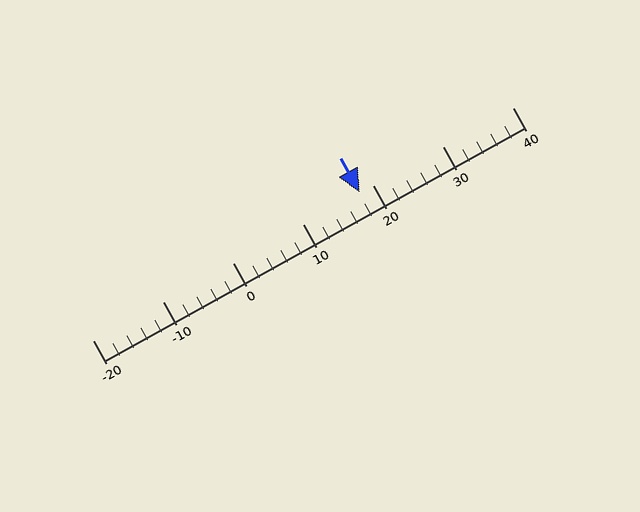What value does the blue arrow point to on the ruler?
The blue arrow points to approximately 18.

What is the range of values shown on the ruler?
The ruler shows values from -20 to 40.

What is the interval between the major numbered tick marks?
The major tick marks are spaced 10 units apart.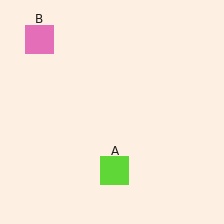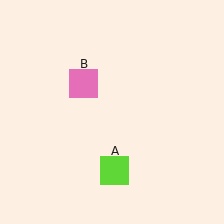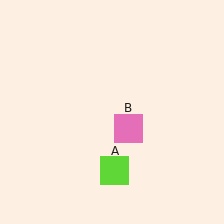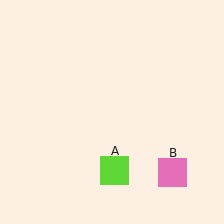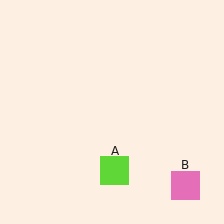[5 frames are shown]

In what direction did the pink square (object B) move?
The pink square (object B) moved down and to the right.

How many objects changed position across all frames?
1 object changed position: pink square (object B).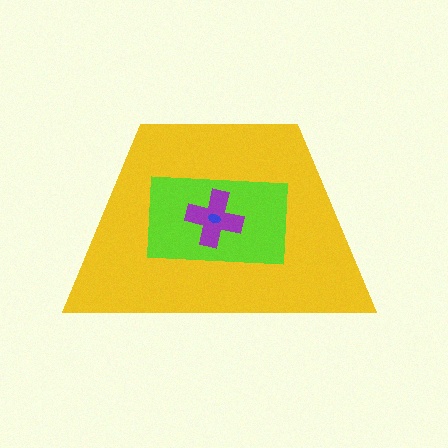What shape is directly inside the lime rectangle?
The purple cross.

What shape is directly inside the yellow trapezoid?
The lime rectangle.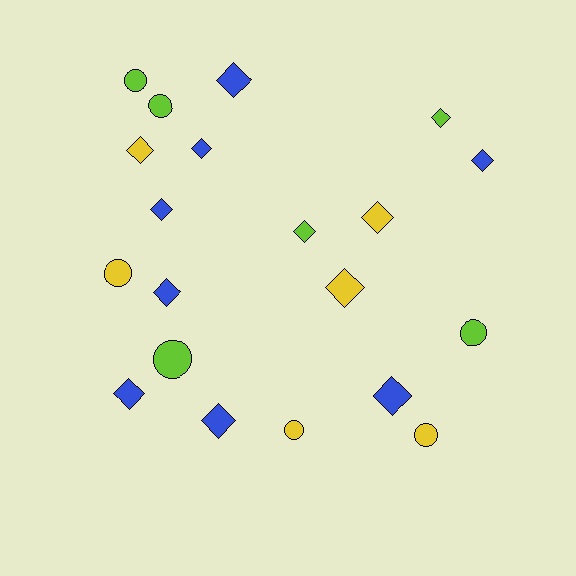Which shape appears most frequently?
Diamond, with 13 objects.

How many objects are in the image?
There are 20 objects.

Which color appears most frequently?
Blue, with 8 objects.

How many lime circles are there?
There are 4 lime circles.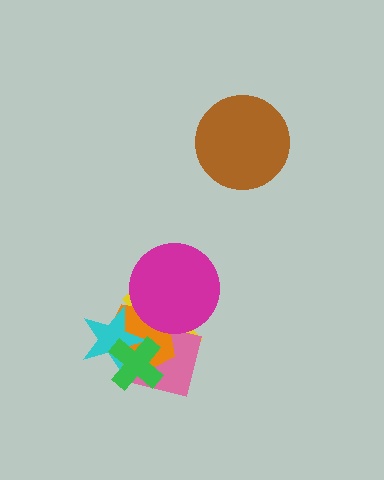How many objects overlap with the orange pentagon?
5 objects overlap with the orange pentagon.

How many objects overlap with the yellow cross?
5 objects overlap with the yellow cross.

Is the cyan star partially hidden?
Yes, it is partially covered by another shape.